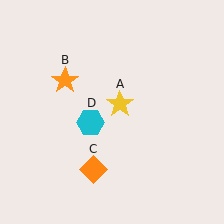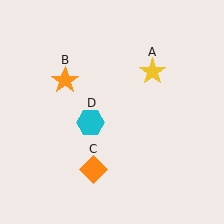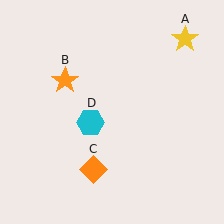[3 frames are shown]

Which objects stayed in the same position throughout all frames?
Orange star (object B) and orange diamond (object C) and cyan hexagon (object D) remained stationary.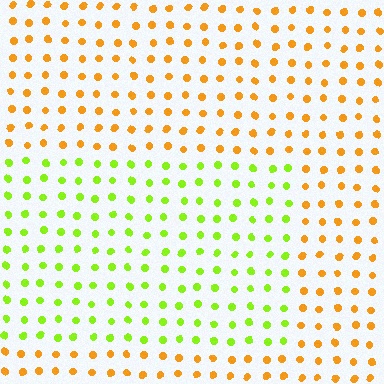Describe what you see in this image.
The image is filled with small orange elements in a uniform arrangement. A rectangle-shaped region is visible where the elements are tinted to a slightly different hue, forming a subtle color boundary.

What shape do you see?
I see a rectangle.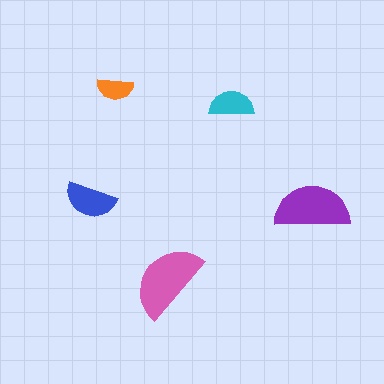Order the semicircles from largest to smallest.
the pink one, the purple one, the blue one, the cyan one, the orange one.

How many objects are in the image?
There are 5 objects in the image.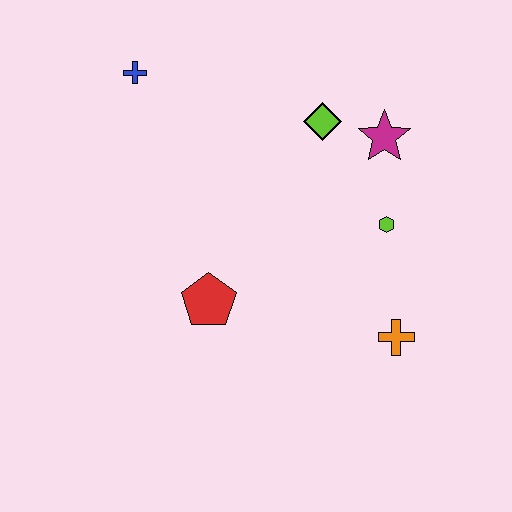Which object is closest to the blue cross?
The lime diamond is closest to the blue cross.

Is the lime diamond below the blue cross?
Yes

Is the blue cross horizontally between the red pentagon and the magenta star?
No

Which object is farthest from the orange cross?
The blue cross is farthest from the orange cross.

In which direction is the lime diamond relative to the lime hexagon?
The lime diamond is above the lime hexagon.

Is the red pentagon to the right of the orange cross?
No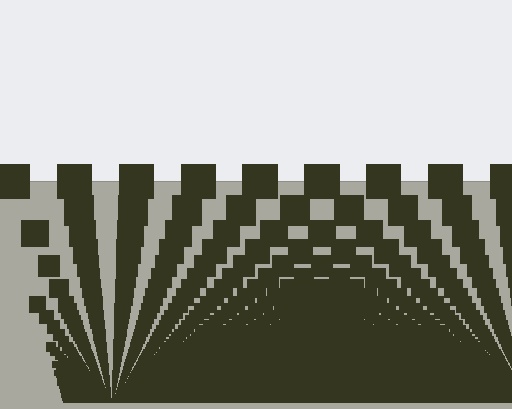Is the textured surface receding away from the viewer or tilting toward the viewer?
The surface appears to tilt toward the viewer. Texture elements get larger and sparser toward the top.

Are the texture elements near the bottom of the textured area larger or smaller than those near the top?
Smaller. The gradient is inverted — elements near the bottom are smaller and denser.